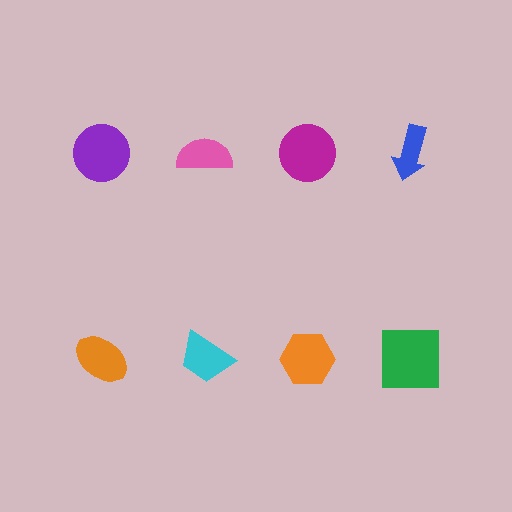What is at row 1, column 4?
A blue arrow.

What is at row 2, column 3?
An orange hexagon.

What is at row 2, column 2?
A cyan trapezoid.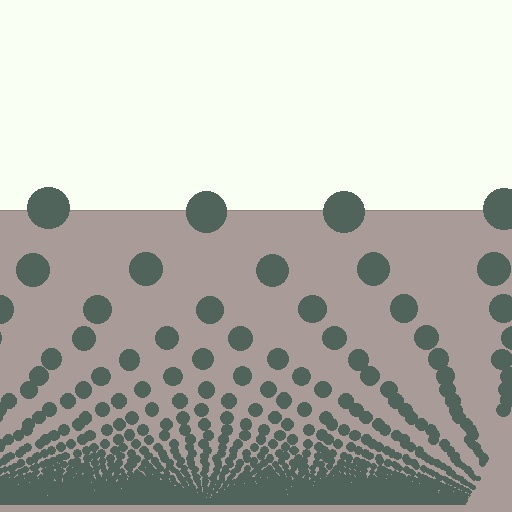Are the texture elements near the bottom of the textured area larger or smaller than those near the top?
Smaller. The gradient is inverted — elements near the bottom are smaller and denser.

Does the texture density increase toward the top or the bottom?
Density increases toward the bottom.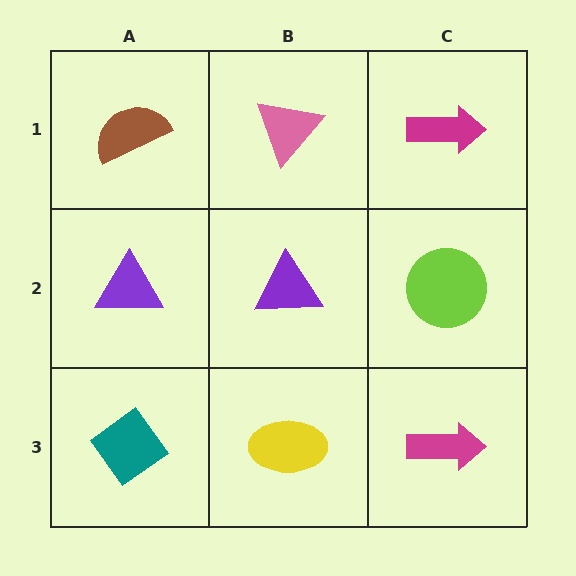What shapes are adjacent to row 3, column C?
A lime circle (row 2, column C), a yellow ellipse (row 3, column B).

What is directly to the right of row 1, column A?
A pink triangle.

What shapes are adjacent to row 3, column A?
A purple triangle (row 2, column A), a yellow ellipse (row 3, column B).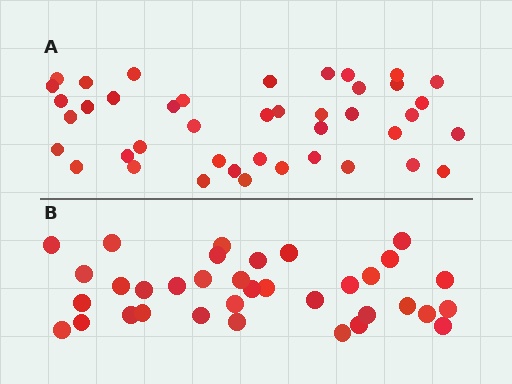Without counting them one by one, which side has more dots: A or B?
Region A (the top region) has more dots.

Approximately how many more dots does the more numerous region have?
Region A has roughly 8 or so more dots than region B.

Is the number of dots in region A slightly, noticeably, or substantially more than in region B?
Region A has only slightly more — the two regions are fairly close. The ratio is roughly 1.2 to 1.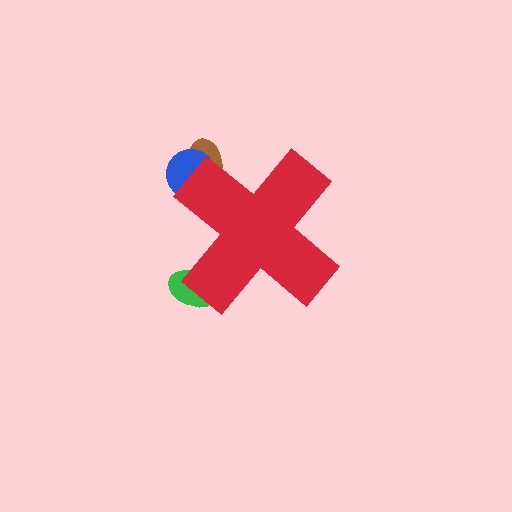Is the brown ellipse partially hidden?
Yes, the brown ellipse is partially hidden behind the red cross.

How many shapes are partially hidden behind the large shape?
3 shapes are partially hidden.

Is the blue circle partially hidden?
Yes, the blue circle is partially hidden behind the red cross.